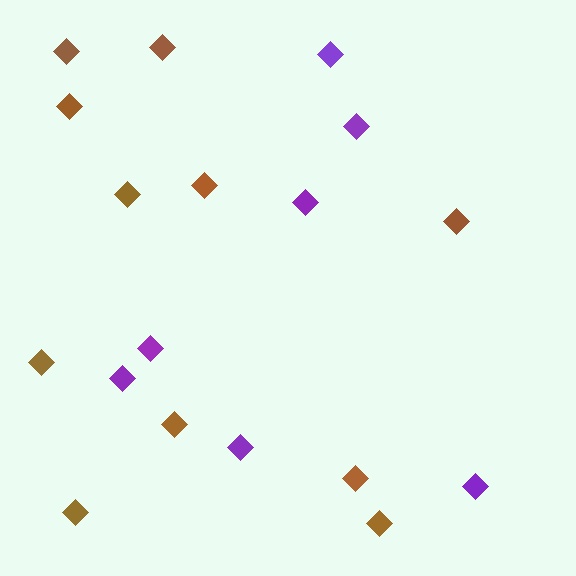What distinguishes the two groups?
There are 2 groups: one group of brown diamonds (11) and one group of purple diamonds (7).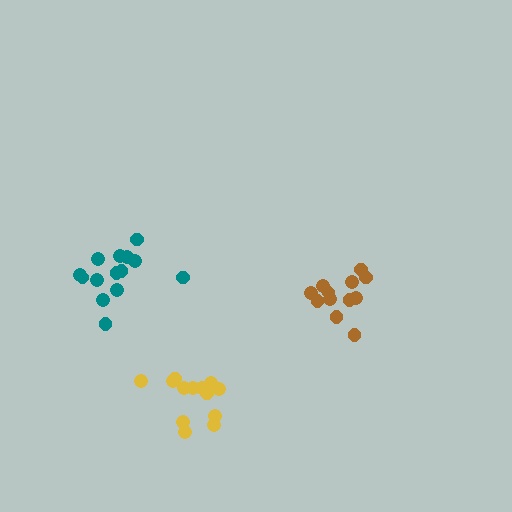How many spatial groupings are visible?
There are 3 spatial groupings.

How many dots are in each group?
Group 1: 14 dots, Group 2: 12 dots, Group 3: 14 dots (40 total).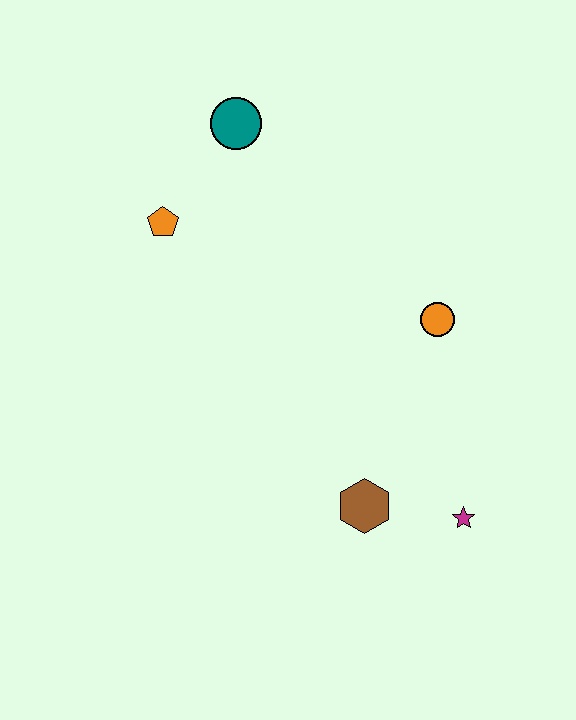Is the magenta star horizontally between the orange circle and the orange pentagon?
No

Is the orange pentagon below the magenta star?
No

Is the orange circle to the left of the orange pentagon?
No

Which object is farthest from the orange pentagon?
The magenta star is farthest from the orange pentagon.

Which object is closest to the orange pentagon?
The teal circle is closest to the orange pentagon.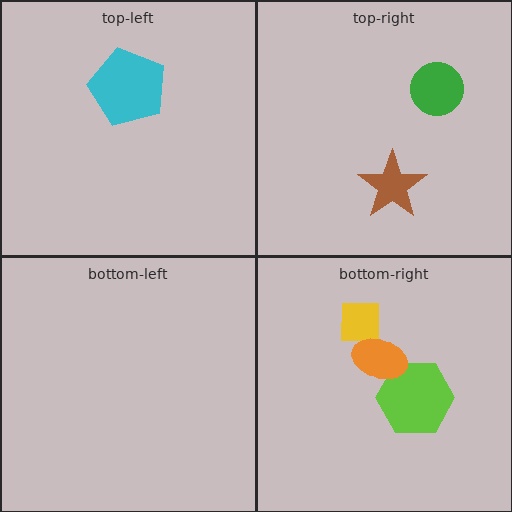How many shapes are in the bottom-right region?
3.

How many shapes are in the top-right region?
2.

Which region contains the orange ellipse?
The bottom-right region.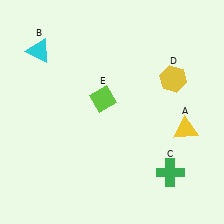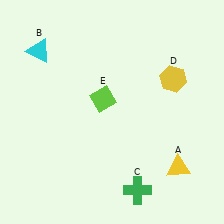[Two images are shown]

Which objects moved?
The objects that moved are: the yellow triangle (A), the green cross (C).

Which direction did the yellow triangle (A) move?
The yellow triangle (A) moved down.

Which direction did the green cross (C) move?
The green cross (C) moved left.